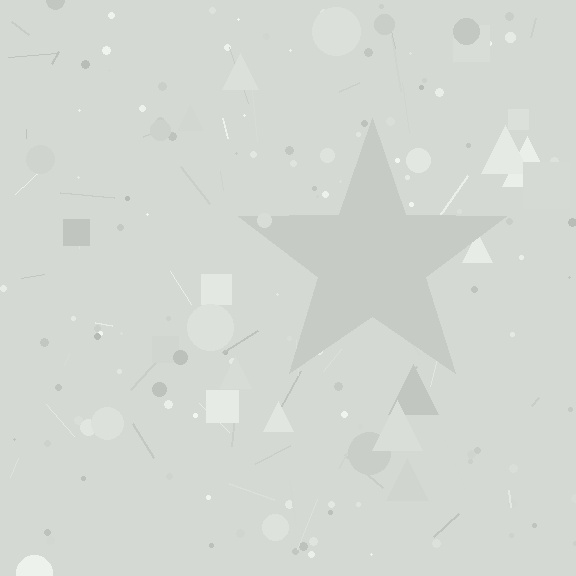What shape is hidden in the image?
A star is hidden in the image.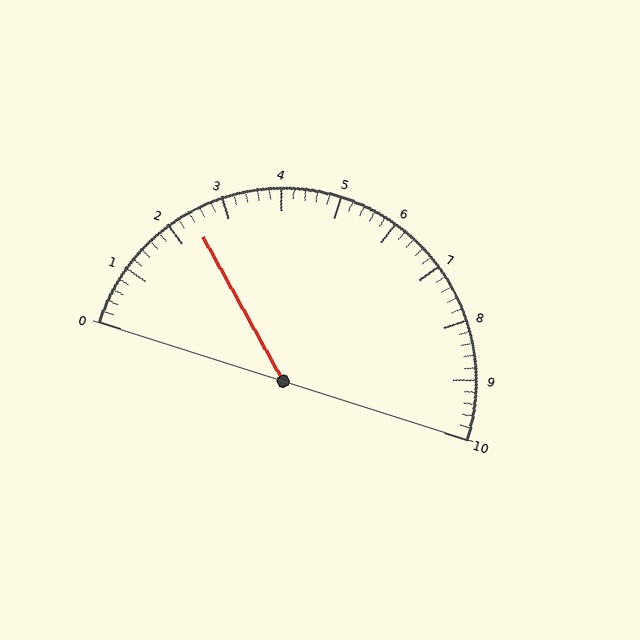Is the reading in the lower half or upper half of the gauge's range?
The reading is in the lower half of the range (0 to 10).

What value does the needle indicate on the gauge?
The needle indicates approximately 2.4.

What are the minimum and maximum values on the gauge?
The gauge ranges from 0 to 10.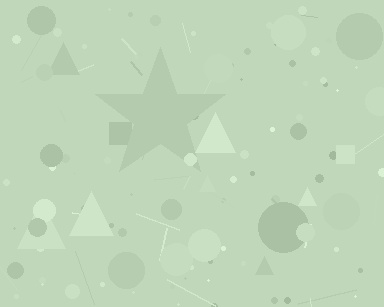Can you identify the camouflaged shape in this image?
The camouflaged shape is a star.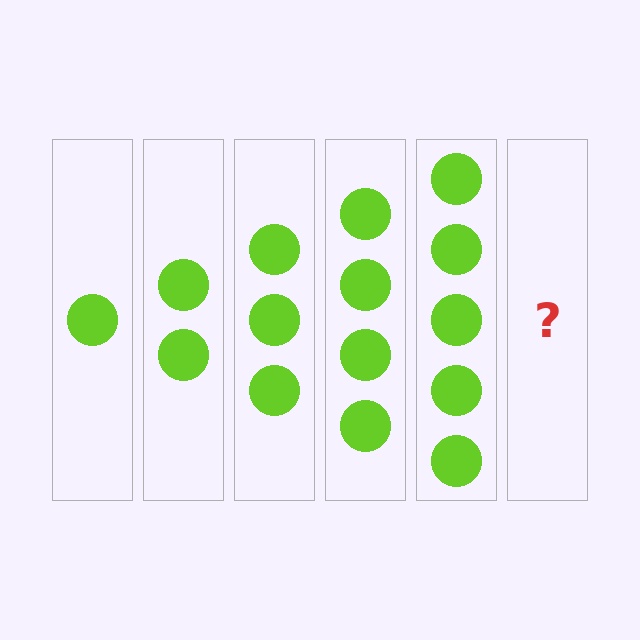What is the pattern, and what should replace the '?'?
The pattern is that each step adds one more circle. The '?' should be 6 circles.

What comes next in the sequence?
The next element should be 6 circles.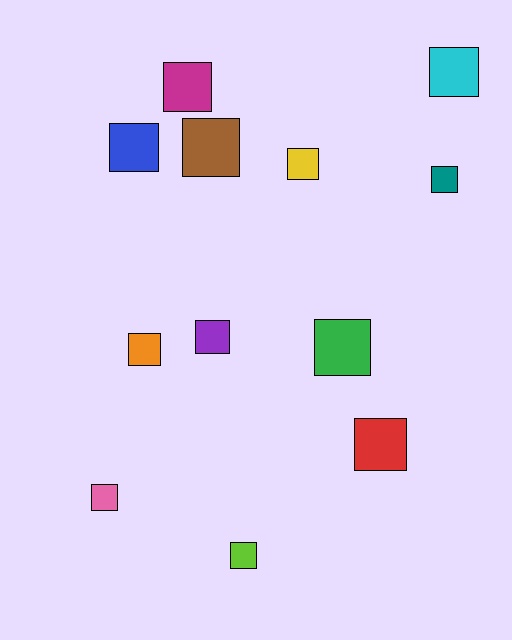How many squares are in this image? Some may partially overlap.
There are 12 squares.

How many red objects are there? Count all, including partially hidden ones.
There is 1 red object.